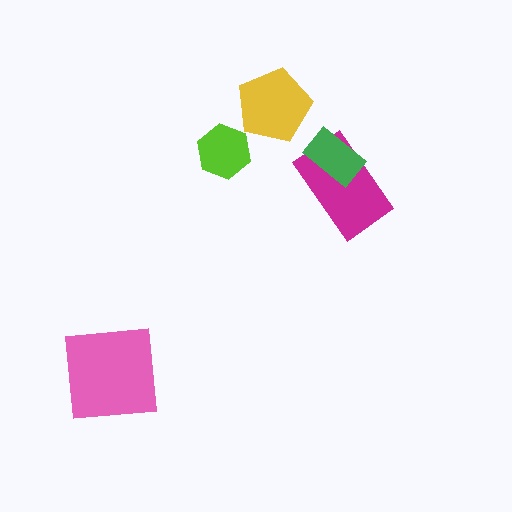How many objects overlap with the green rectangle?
1 object overlaps with the green rectangle.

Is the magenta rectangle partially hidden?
Yes, it is partially covered by another shape.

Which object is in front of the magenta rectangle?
The green rectangle is in front of the magenta rectangle.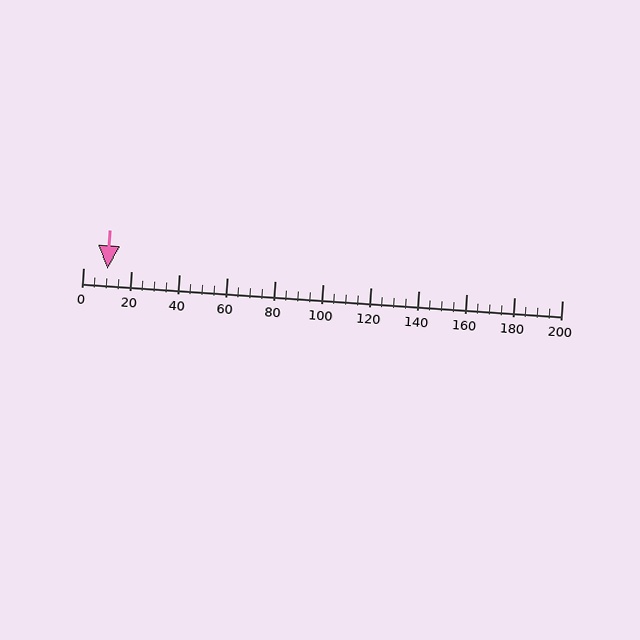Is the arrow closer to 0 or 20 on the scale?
The arrow is closer to 20.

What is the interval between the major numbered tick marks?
The major tick marks are spaced 20 units apart.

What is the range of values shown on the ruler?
The ruler shows values from 0 to 200.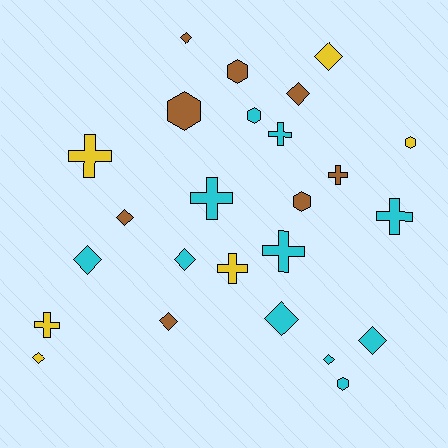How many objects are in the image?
There are 25 objects.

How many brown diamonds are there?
There are 4 brown diamonds.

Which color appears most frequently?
Cyan, with 11 objects.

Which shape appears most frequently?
Diamond, with 11 objects.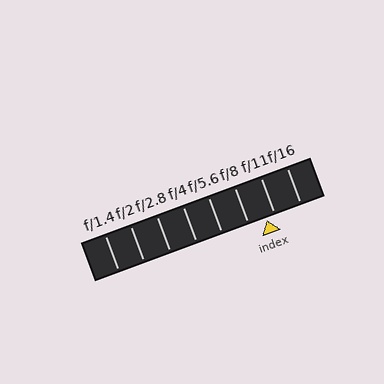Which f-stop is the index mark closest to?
The index mark is closest to f/11.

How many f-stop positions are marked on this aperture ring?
There are 8 f-stop positions marked.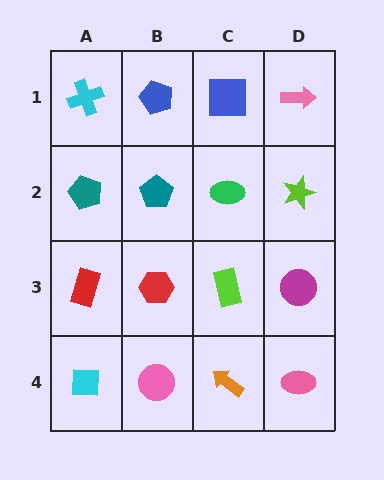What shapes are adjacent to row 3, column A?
A teal pentagon (row 2, column A), a cyan square (row 4, column A), a red hexagon (row 3, column B).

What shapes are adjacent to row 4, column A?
A red rectangle (row 3, column A), a pink circle (row 4, column B).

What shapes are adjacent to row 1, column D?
A lime star (row 2, column D), a blue square (row 1, column C).